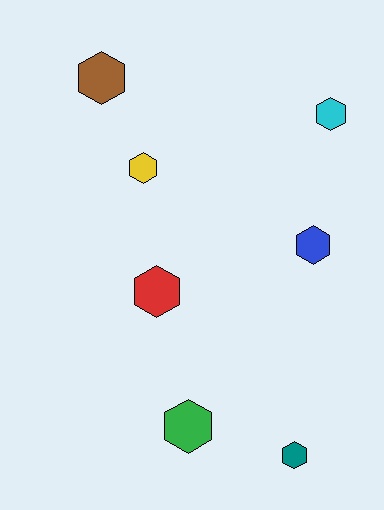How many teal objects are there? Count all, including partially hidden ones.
There is 1 teal object.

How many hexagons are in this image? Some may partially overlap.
There are 7 hexagons.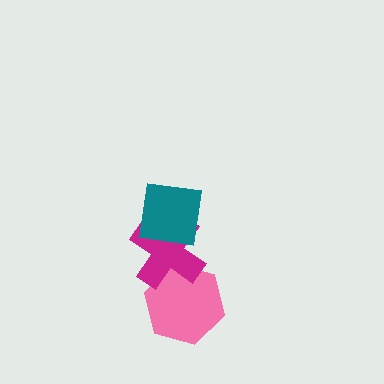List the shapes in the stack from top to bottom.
From top to bottom: the teal square, the magenta cross, the pink hexagon.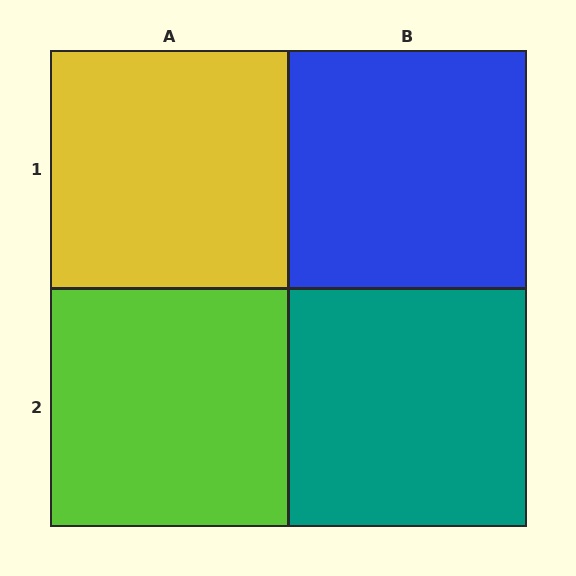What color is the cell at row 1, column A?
Yellow.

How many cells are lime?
1 cell is lime.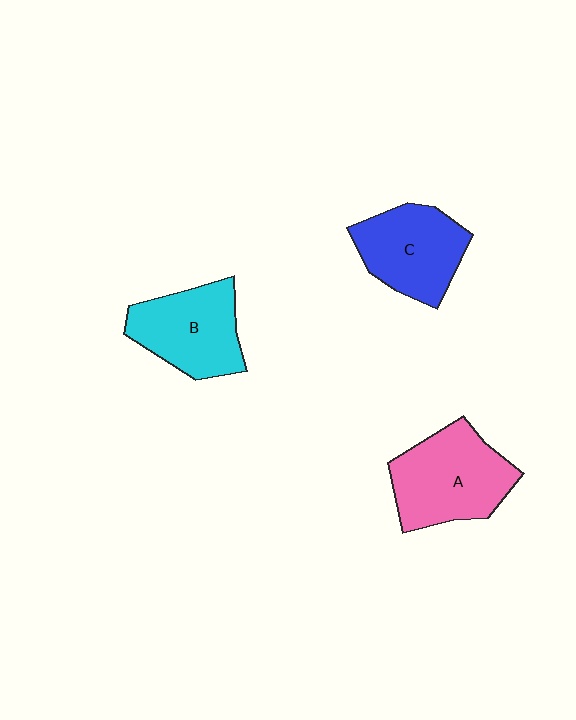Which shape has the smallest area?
Shape B (cyan).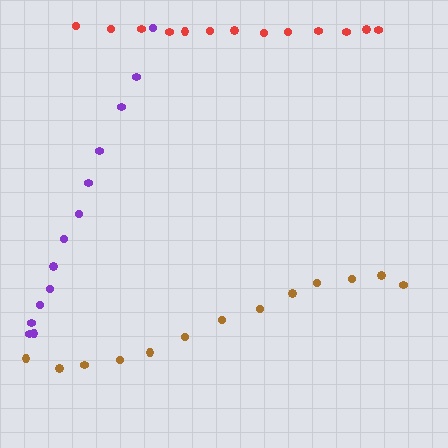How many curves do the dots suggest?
There are 3 distinct paths.